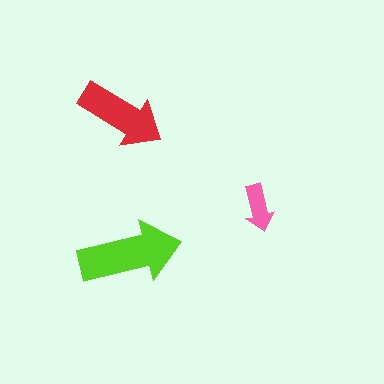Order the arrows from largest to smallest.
the lime one, the red one, the pink one.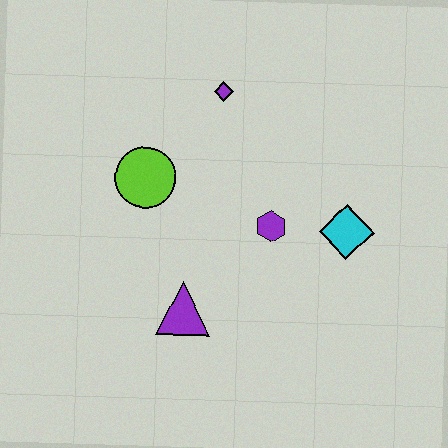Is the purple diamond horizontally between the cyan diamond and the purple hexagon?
No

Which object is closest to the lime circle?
The purple diamond is closest to the lime circle.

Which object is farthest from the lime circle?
The cyan diamond is farthest from the lime circle.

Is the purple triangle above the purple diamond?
No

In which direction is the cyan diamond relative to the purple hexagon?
The cyan diamond is to the right of the purple hexagon.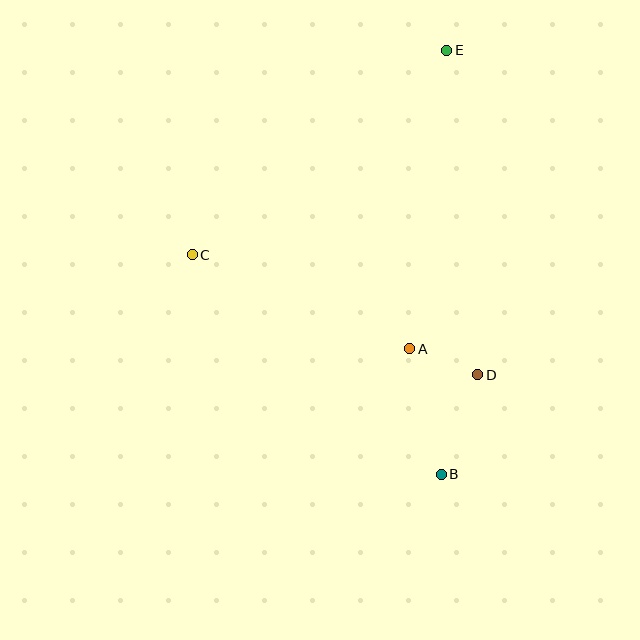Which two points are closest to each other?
Points A and D are closest to each other.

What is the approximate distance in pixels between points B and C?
The distance between B and C is approximately 332 pixels.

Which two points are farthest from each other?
Points B and E are farthest from each other.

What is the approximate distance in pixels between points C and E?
The distance between C and E is approximately 326 pixels.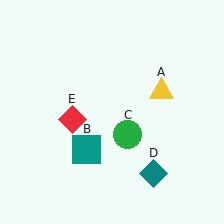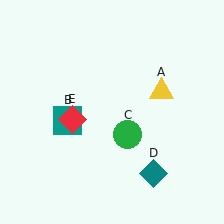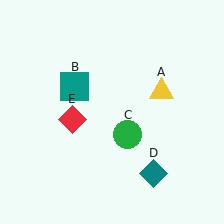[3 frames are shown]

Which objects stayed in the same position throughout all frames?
Yellow triangle (object A) and green circle (object C) and teal diamond (object D) and red diamond (object E) remained stationary.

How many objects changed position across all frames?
1 object changed position: teal square (object B).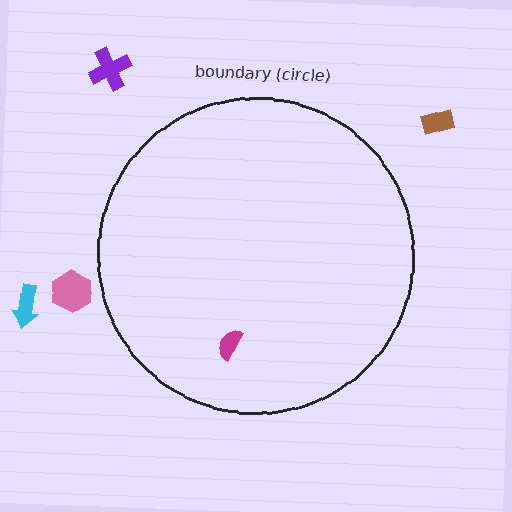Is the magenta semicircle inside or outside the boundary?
Inside.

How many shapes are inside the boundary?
1 inside, 4 outside.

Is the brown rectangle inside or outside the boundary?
Outside.